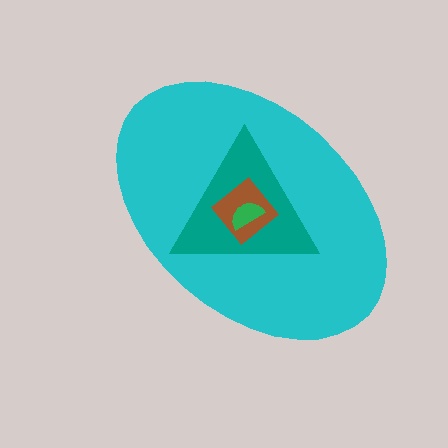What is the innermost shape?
The green semicircle.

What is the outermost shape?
The cyan ellipse.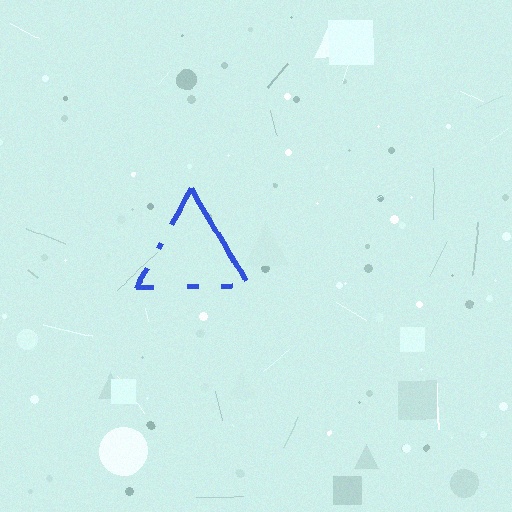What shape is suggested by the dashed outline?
The dashed outline suggests a triangle.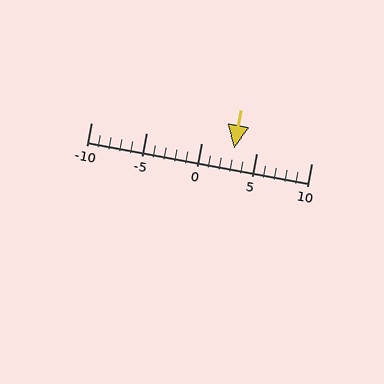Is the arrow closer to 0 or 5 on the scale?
The arrow is closer to 5.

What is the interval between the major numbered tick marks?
The major tick marks are spaced 5 units apart.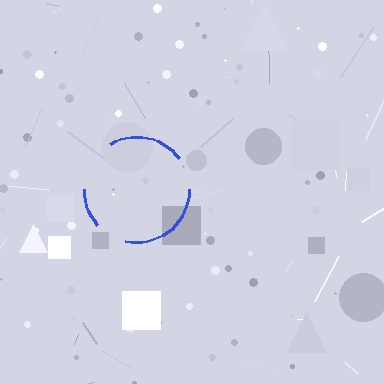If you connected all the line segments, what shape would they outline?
They would outline a circle.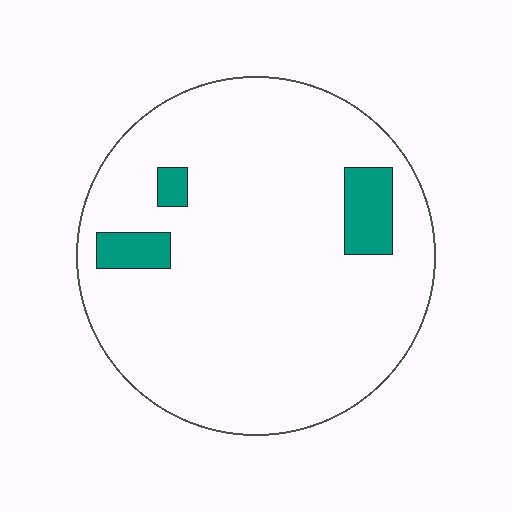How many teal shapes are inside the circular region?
3.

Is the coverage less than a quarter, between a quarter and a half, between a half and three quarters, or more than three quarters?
Less than a quarter.